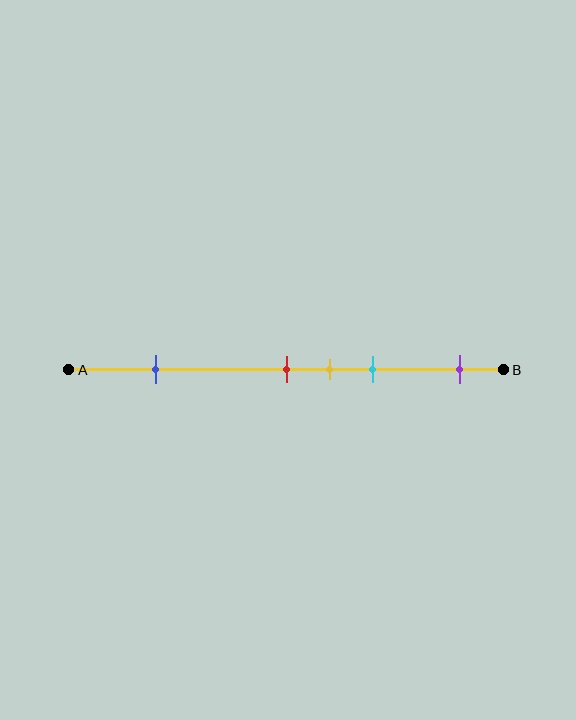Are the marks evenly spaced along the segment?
No, the marks are not evenly spaced.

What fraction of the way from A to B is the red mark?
The red mark is approximately 50% (0.5) of the way from A to B.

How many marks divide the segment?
There are 5 marks dividing the segment.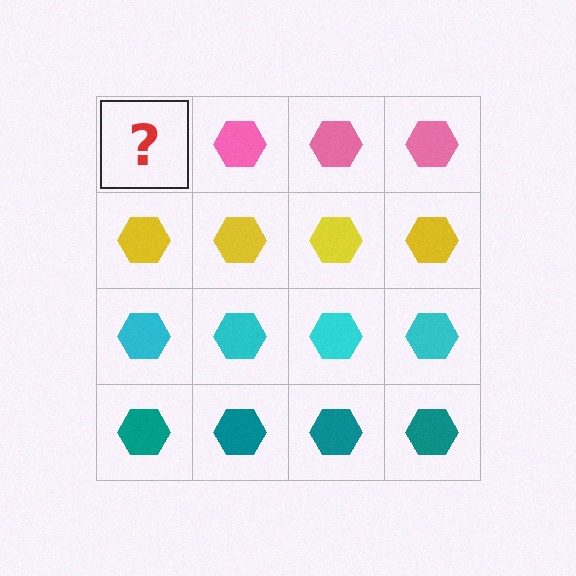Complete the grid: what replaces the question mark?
The question mark should be replaced with a pink hexagon.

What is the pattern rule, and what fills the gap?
The rule is that each row has a consistent color. The gap should be filled with a pink hexagon.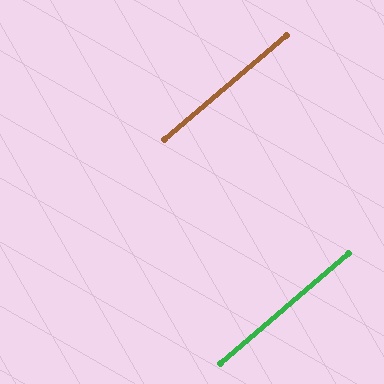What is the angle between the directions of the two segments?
Approximately 0 degrees.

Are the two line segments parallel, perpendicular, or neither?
Parallel — their directions differ by only 0.1°.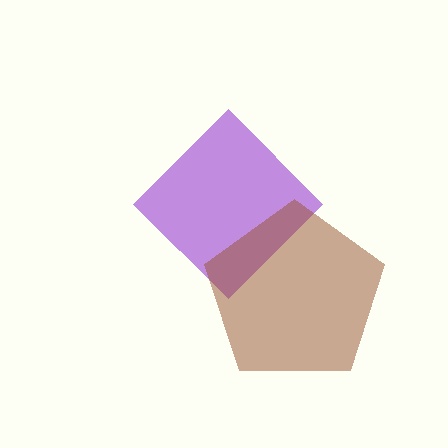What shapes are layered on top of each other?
The layered shapes are: a purple diamond, a brown pentagon.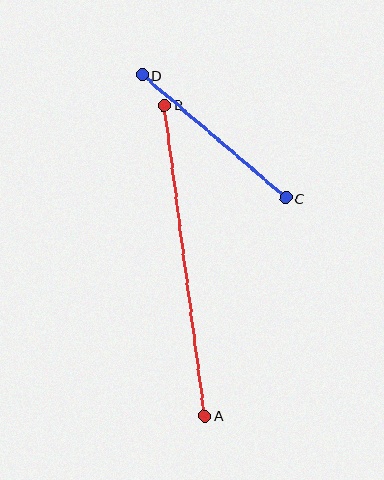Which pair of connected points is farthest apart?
Points A and B are farthest apart.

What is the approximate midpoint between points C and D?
The midpoint is at approximately (214, 136) pixels.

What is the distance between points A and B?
The distance is approximately 313 pixels.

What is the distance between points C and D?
The distance is approximately 190 pixels.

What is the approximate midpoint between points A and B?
The midpoint is at approximately (184, 261) pixels.